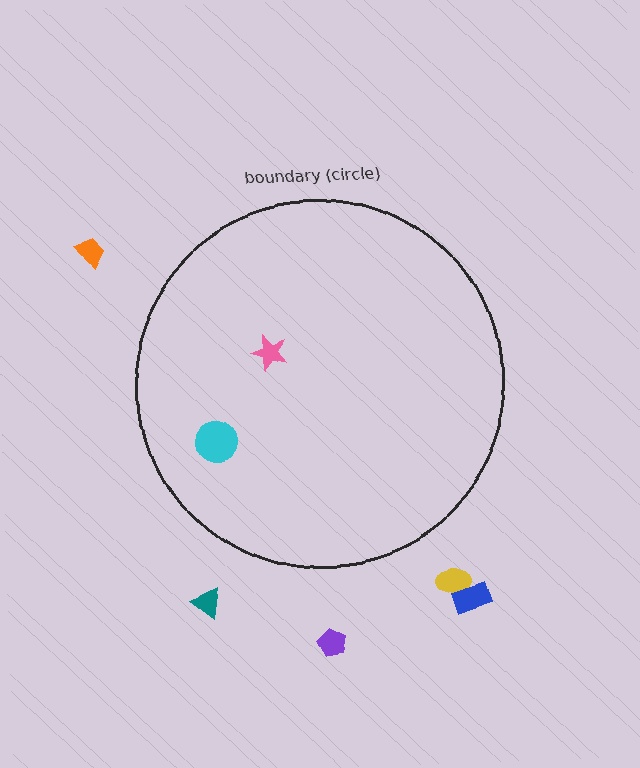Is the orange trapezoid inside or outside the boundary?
Outside.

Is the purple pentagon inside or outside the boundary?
Outside.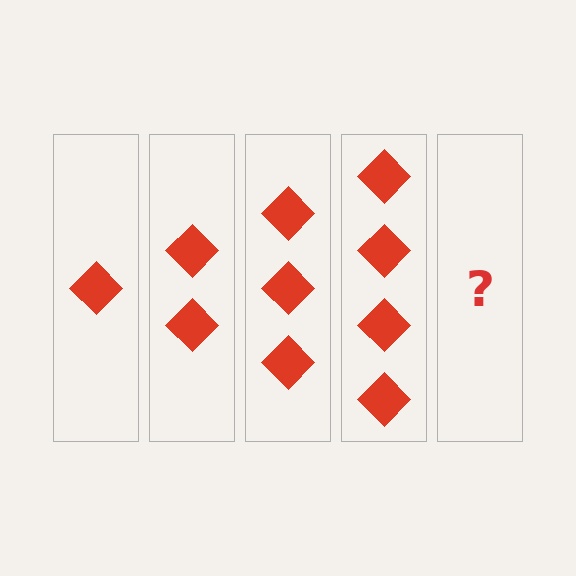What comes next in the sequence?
The next element should be 5 diamonds.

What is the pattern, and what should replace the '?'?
The pattern is that each step adds one more diamond. The '?' should be 5 diamonds.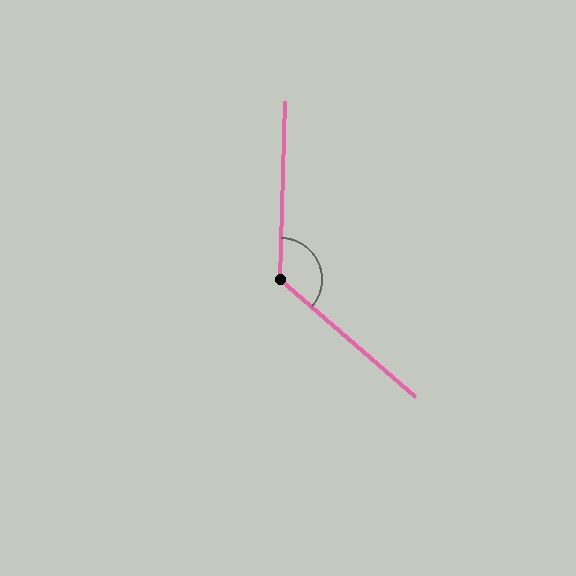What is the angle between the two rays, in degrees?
Approximately 129 degrees.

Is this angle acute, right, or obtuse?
It is obtuse.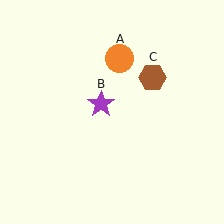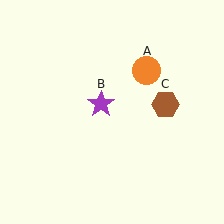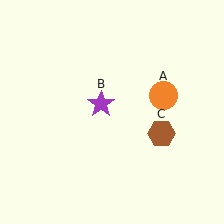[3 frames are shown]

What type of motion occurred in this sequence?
The orange circle (object A), brown hexagon (object C) rotated clockwise around the center of the scene.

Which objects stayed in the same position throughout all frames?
Purple star (object B) remained stationary.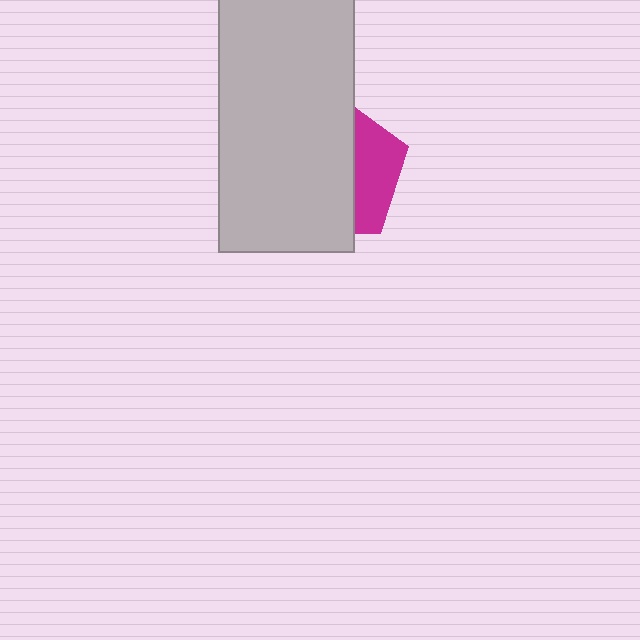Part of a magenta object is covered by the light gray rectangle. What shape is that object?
It is a pentagon.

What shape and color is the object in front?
The object in front is a light gray rectangle.